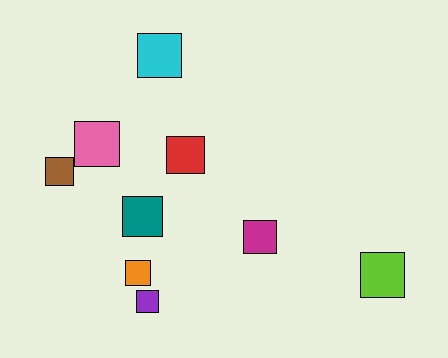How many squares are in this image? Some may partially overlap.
There are 9 squares.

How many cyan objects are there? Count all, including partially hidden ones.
There is 1 cyan object.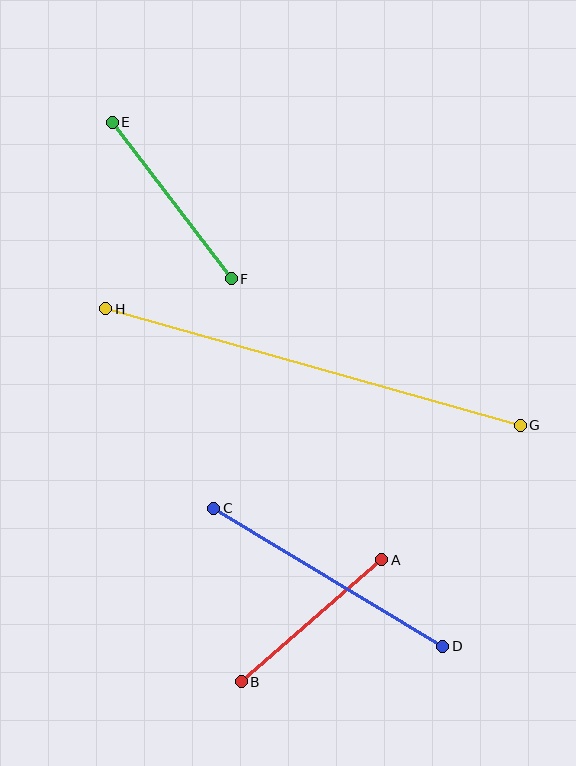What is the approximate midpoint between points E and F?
The midpoint is at approximately (172, 200) pixels.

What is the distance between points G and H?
The distance is approximately 431 pixels.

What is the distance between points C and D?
The distance is approximately 267 pixels.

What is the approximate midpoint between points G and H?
The midpoint is at approximately (313, 367) pixels.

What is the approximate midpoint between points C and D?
The midpoint is at approximately (328, 577) pixels.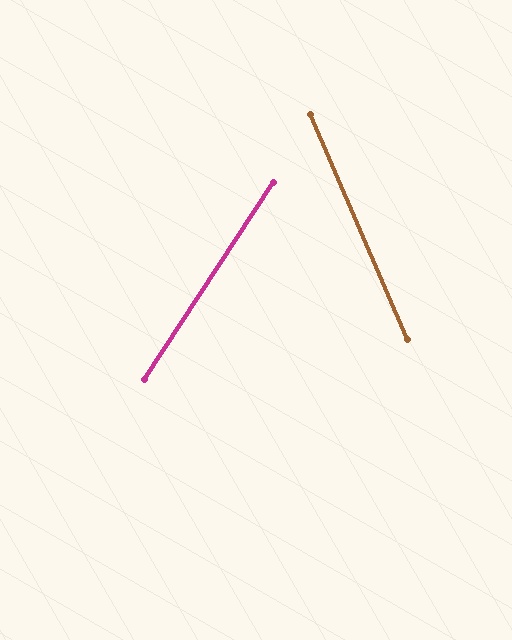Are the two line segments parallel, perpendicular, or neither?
Neither parallel nor perpendicular — they differ by about 56°.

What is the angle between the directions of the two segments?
Approximately 56 degrees.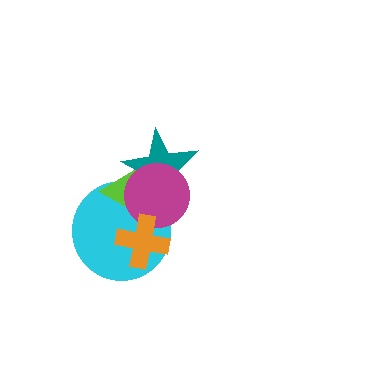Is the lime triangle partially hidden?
Yes, it is partially covered by another shape.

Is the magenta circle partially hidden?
Yes, it is partially covered by another shape.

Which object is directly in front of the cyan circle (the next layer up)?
The lime triangle is directly in front of the cyan circle.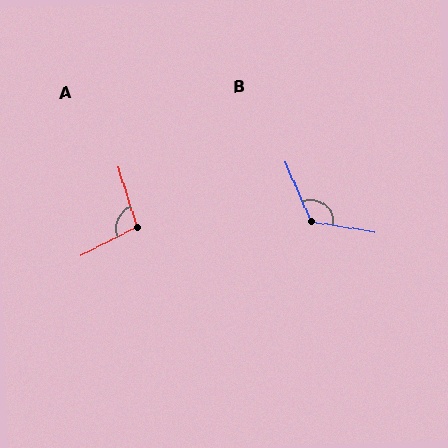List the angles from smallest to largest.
A (100°), B (122°).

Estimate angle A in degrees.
Approximately 100 degrees.